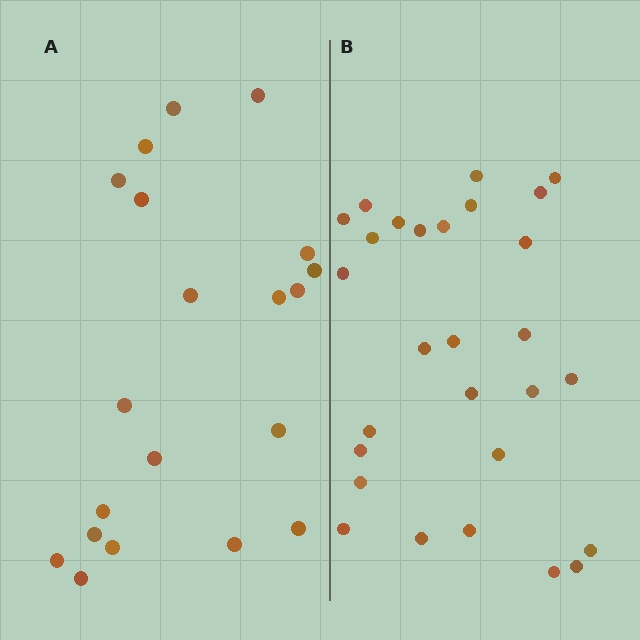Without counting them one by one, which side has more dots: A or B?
Region B (the right region) has more dots.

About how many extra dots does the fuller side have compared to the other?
Region B has roughly 8 or so more dots than region A.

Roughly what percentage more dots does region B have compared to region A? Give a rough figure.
About 40% more.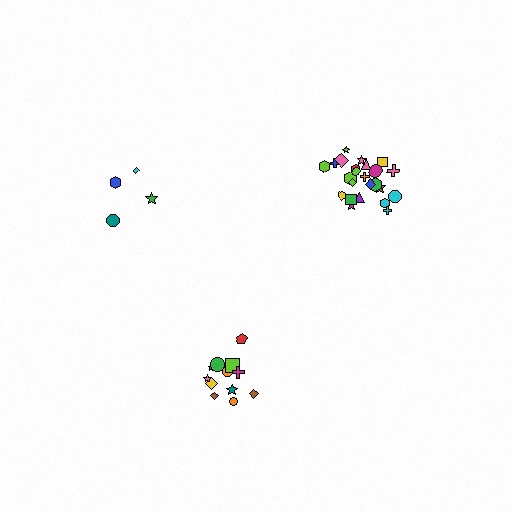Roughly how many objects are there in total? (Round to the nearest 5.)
Roughly 40 objects in total.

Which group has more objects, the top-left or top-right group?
The top-right group.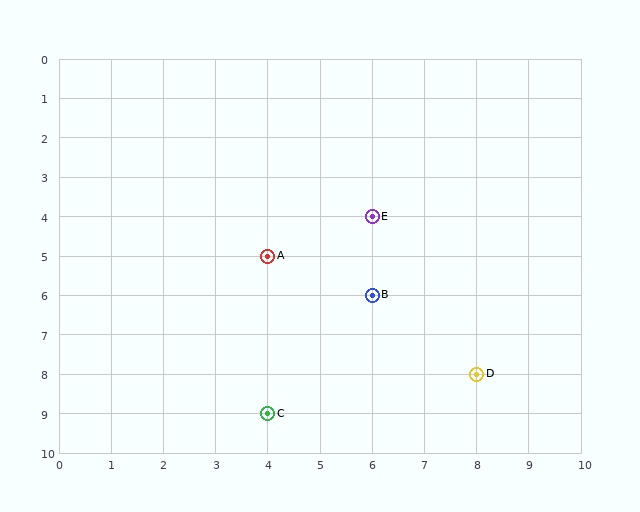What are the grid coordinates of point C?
Point C is at grid coordinates (4, 9).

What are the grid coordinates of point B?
Point B is at grid coordinates (6, 6).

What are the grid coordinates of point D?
Point D is at grid coordinates (8, 8).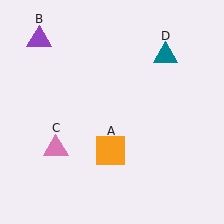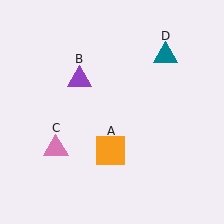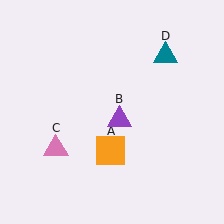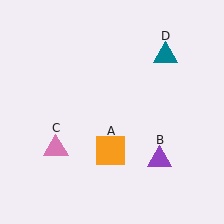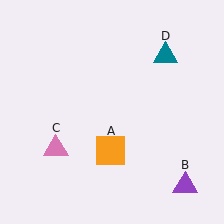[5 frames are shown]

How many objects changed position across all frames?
1 object changed position: purple triangle (object B).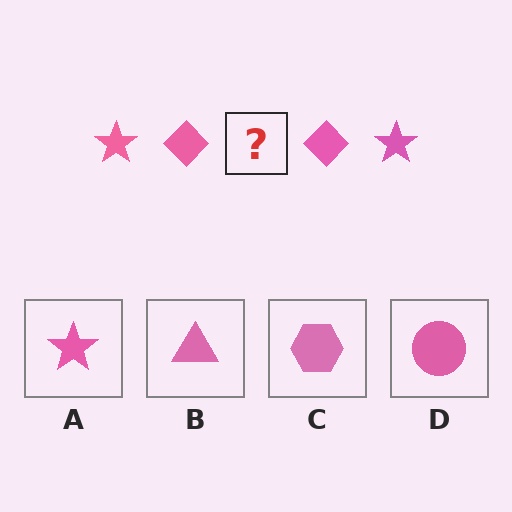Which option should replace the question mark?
Option A.